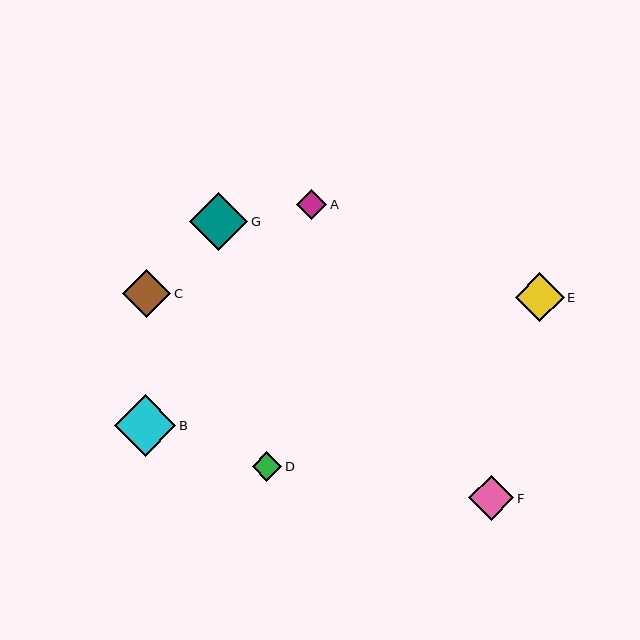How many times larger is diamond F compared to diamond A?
Diamond F is approximately 1.5 times the size of diamond A.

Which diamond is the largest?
Diamond B is the largest with a size of approximately 62 pixels.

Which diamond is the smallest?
Diamond D is the smallest with a size of approximately 29 pixels.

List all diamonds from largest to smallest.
From largest to smallest: B, G, E, C, F, A, D.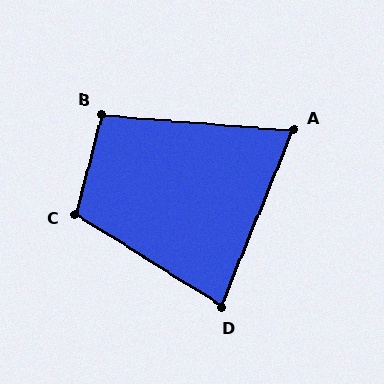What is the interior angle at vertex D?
Approximately 80 degrees (acute).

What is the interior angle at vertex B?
Approximately 100 degrees (obtuse).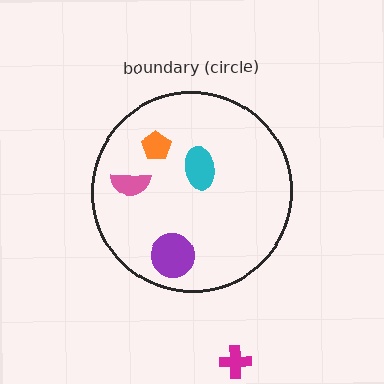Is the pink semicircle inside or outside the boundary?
Inside.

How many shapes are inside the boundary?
4 inside, 1 outside.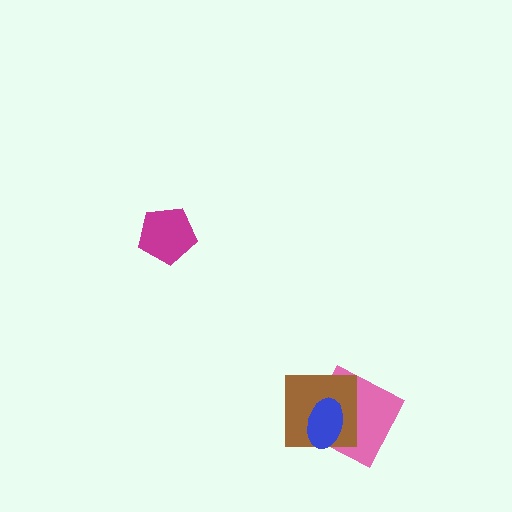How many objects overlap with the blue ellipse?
2 objects overlap with the blue ellipse.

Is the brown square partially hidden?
Yes, it is partially covered by another shape.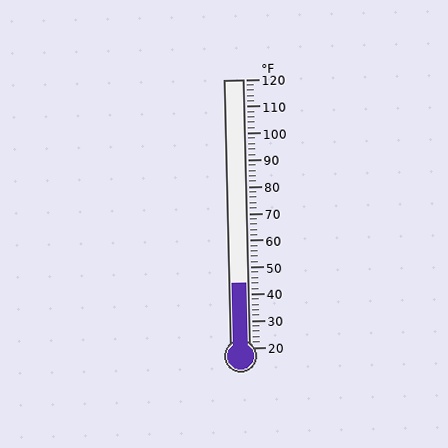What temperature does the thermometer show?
The thermometer shows approximately 44°F.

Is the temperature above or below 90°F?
The temperature is below 90°F.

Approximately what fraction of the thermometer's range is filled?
The thermometer is filled to approximately 25% of its range.